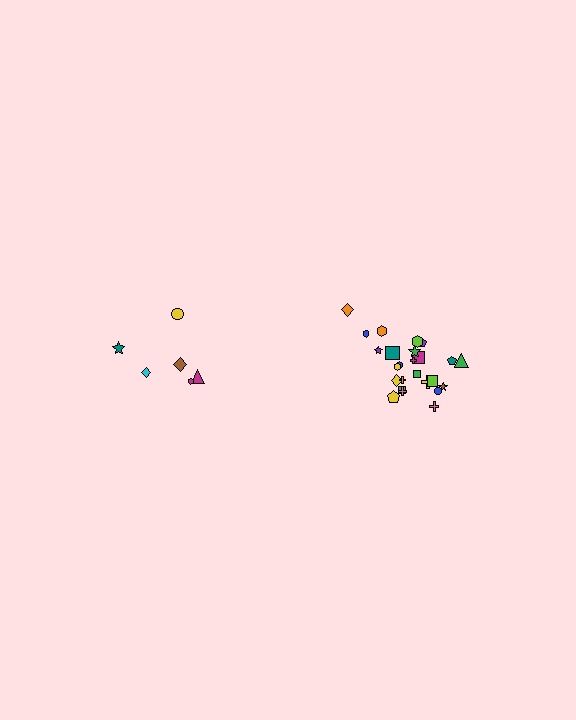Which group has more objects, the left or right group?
The right group.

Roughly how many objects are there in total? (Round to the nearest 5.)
Roughly 30 objects in total.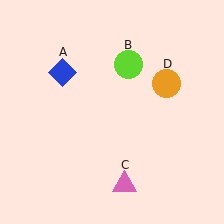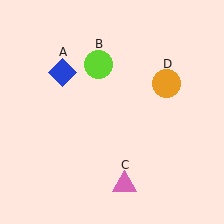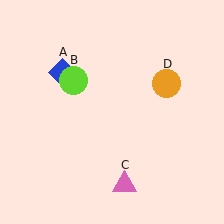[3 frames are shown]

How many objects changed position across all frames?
1 object changed position: lime circle (object B).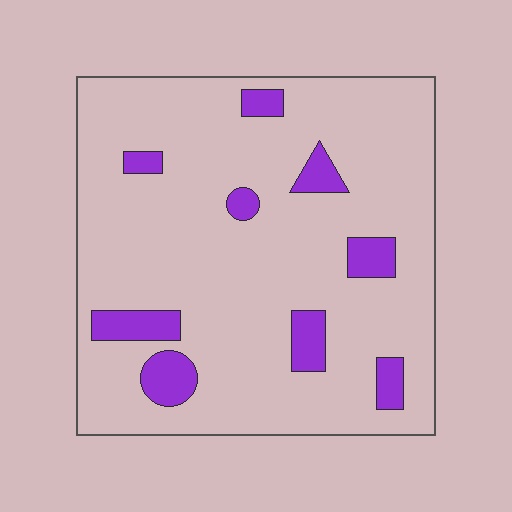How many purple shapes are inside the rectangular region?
9.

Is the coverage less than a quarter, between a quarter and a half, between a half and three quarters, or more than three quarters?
Less than a quarter.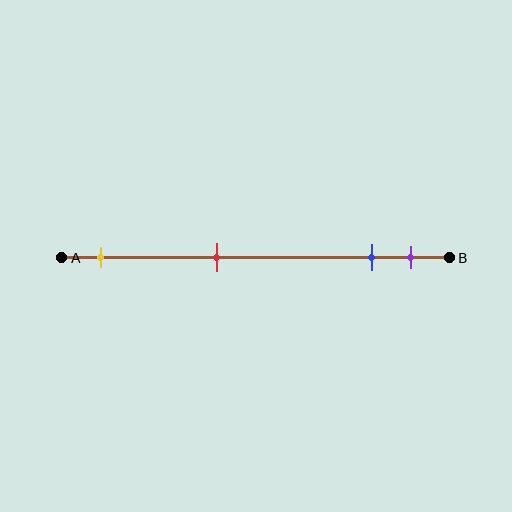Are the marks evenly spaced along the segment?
No, the marks are not evenly spaced.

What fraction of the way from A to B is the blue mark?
The blue mark is approximately 80% (0.8) of the way from A to B.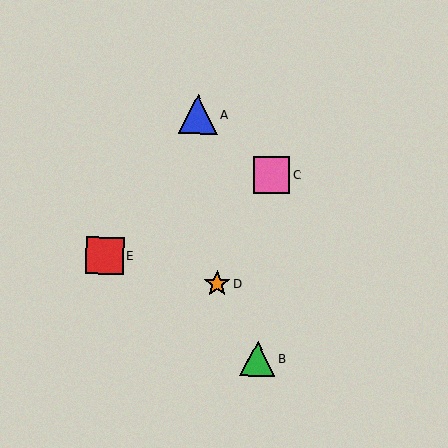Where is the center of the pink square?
The center of the pink square is at (272, 175).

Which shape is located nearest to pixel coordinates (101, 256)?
The red square (labeled E) at (105, 256) is nearest to that location.